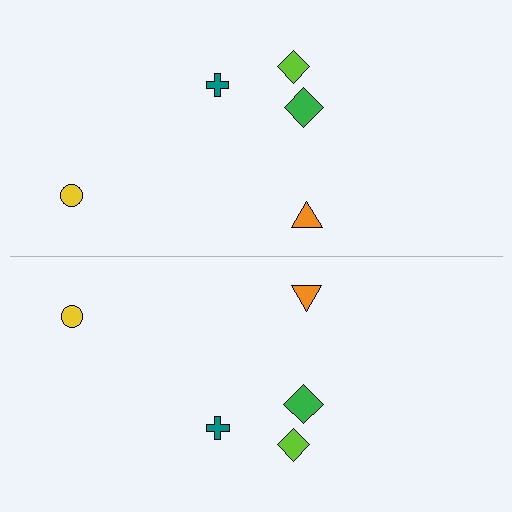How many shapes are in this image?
There are 10 shapes in this image.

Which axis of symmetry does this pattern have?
The pattern has a horizontal axis of symmetry running through the center of the image.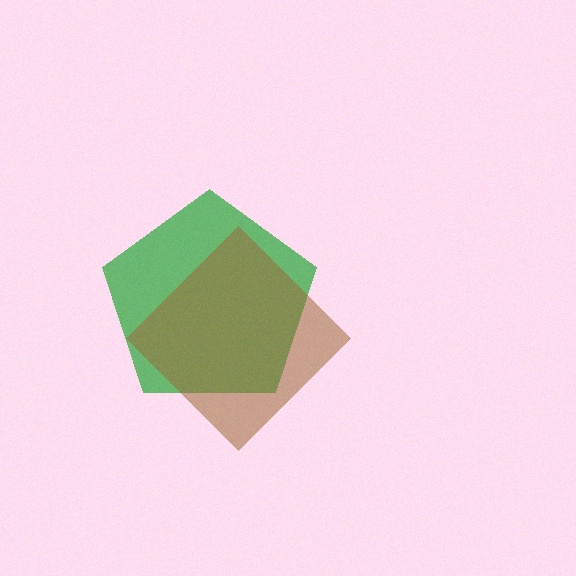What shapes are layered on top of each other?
The layered shapes are: a green pentagon, a brown diamond.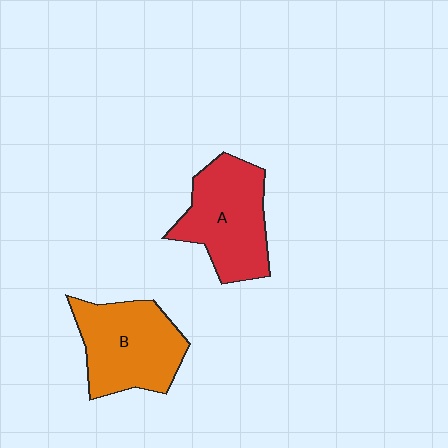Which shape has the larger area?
Shape B (orange).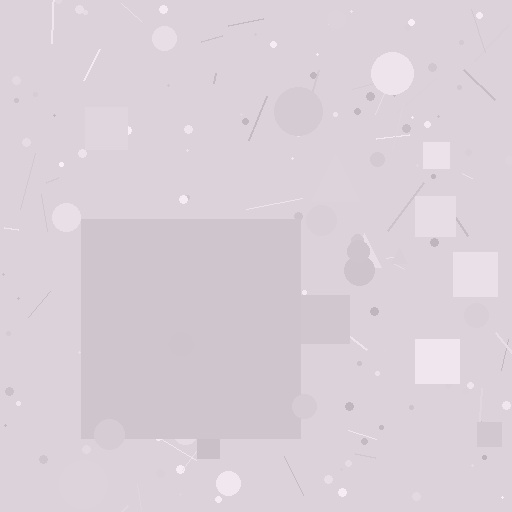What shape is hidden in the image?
A square is hidden in the image.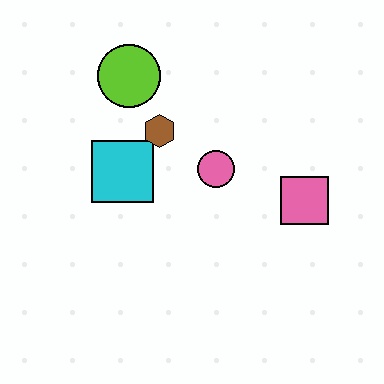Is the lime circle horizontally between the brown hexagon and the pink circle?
No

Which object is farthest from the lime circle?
The pink square is farthest from the lime circle.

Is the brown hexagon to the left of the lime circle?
No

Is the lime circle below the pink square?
No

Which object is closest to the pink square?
The pink circle is closest to the pink square.